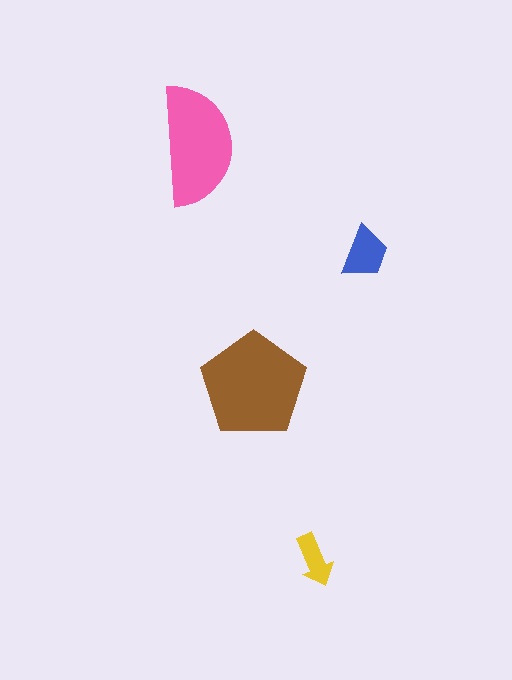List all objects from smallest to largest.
The yellow arrow, the blue trapezoid, the pink semicircle, the brown pentagon.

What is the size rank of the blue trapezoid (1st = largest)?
3rd.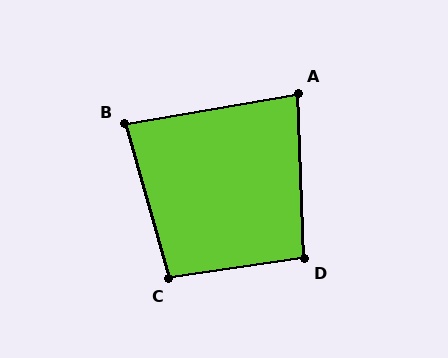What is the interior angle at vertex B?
Approximately 84 degrees (acute).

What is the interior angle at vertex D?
Approximately 96 degrees (obtuse).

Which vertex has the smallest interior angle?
A, at approximately 82 degrees.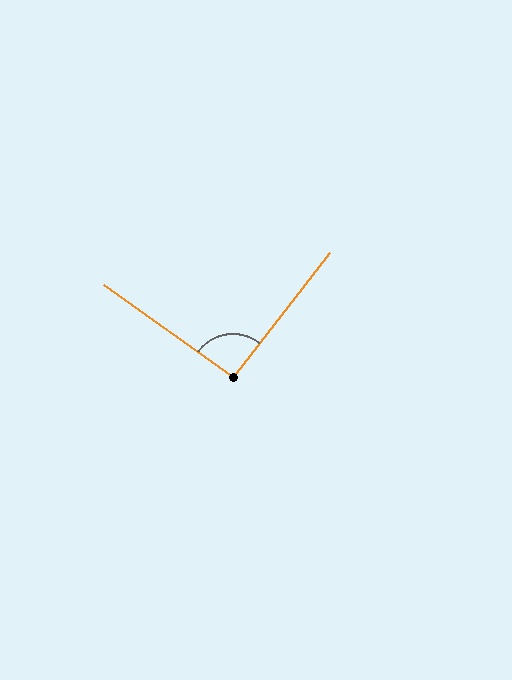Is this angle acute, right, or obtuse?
It is approximately a right angle.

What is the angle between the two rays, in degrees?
Approximately 93 degrees.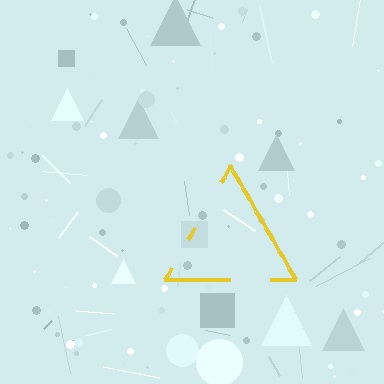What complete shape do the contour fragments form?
The contour fragments form a triangle.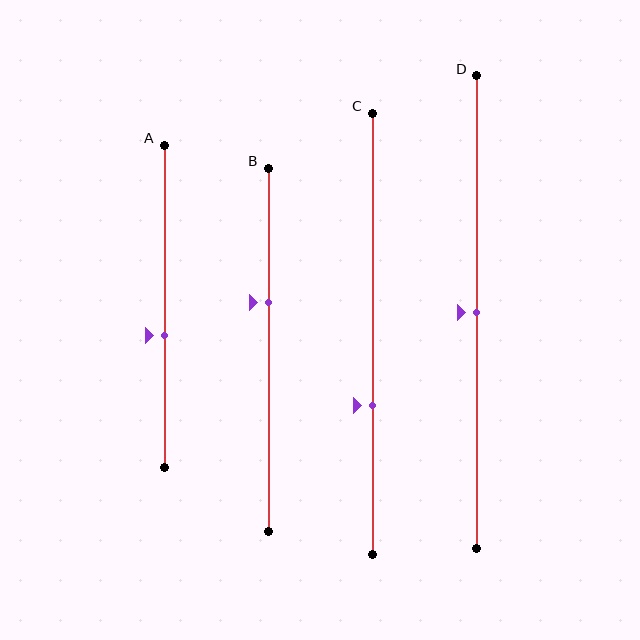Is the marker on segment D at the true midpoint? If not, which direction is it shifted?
Yes, the marker on segment D is at the true midpoint.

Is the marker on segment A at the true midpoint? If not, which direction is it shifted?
No, the marker on segment A is shifted downward by about 9% of the segment length.